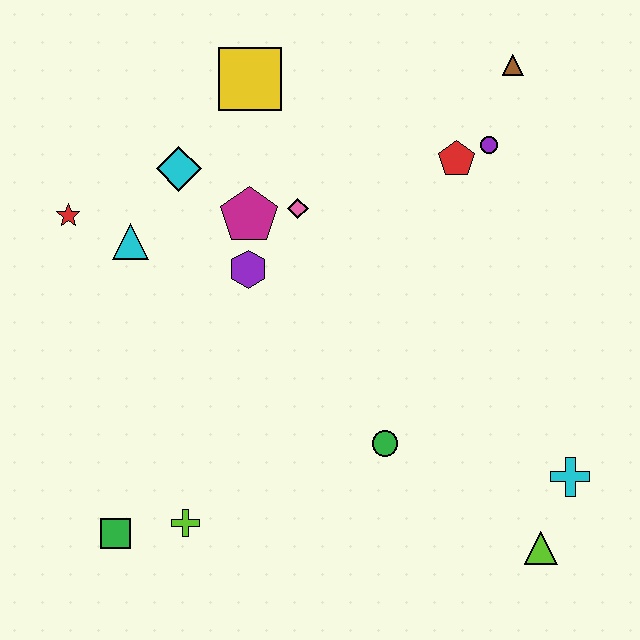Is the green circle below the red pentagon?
Yes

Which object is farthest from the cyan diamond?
The lime triangle is farthest from the cyan diamond.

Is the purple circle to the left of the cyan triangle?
No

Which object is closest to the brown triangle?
The purple circle is closest to the brown triangle.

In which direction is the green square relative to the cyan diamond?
The green square is below the cyan diamond.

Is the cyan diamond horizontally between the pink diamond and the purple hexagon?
No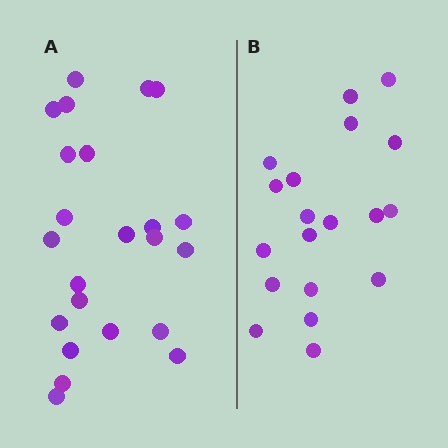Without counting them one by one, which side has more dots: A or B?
Region A (the left region) has more dots.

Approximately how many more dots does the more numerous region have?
Region A has about 4 more dots than region B.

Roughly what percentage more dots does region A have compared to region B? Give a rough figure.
About 20% more.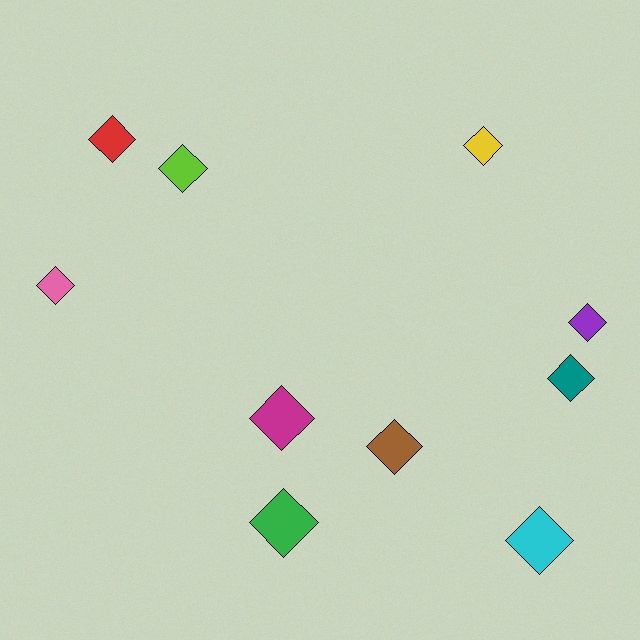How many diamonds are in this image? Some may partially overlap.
There are 10 diamonds.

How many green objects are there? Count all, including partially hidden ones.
There is 1 green object.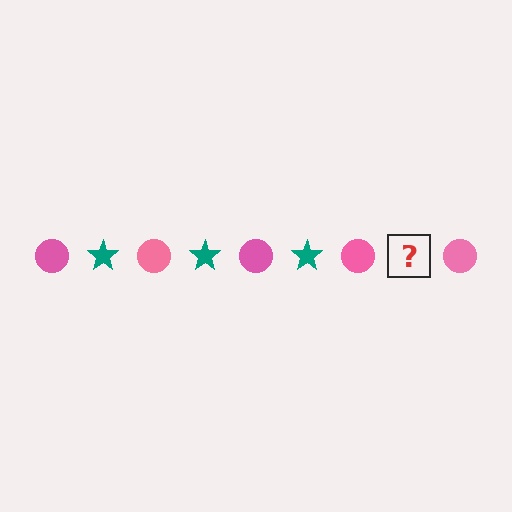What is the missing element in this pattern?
The missing element is a teal star.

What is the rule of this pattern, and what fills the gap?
The rule is that the pattern alternates between pink circle and teal star. The gap should be filled with a teal star.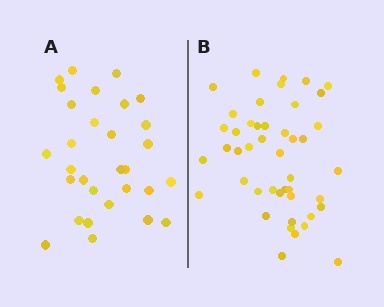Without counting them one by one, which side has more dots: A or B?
Region B (the right region) has more dots.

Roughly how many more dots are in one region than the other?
Region B has approximately 15 more dots than region A.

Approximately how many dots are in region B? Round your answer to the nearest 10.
About 40 dots. (The exact count is 45, which rounds to 40.)